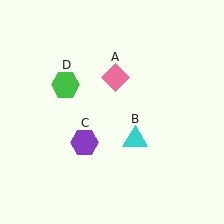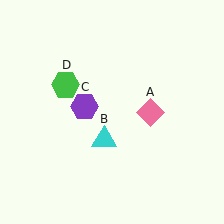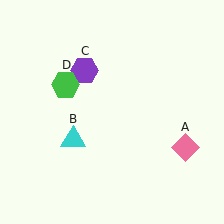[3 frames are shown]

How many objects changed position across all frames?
3 objects changed position: pink diamond (object A), cyan triangle (object B), purple hexagon (object C).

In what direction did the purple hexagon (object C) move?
The purple hexagon (object C) moved up.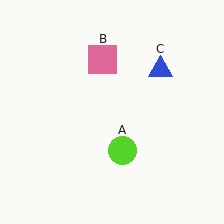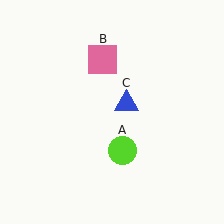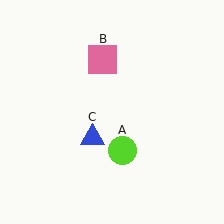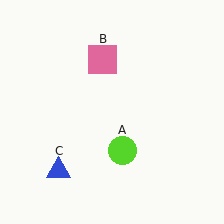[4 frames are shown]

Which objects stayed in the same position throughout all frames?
Lime circle (object A) and pink square (object B) remained stationary.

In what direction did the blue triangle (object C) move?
The blue triangle (object C) moved down and to the left.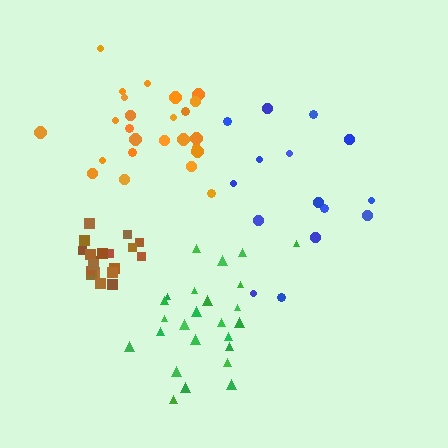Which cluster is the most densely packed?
Brown.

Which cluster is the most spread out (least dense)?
Blue.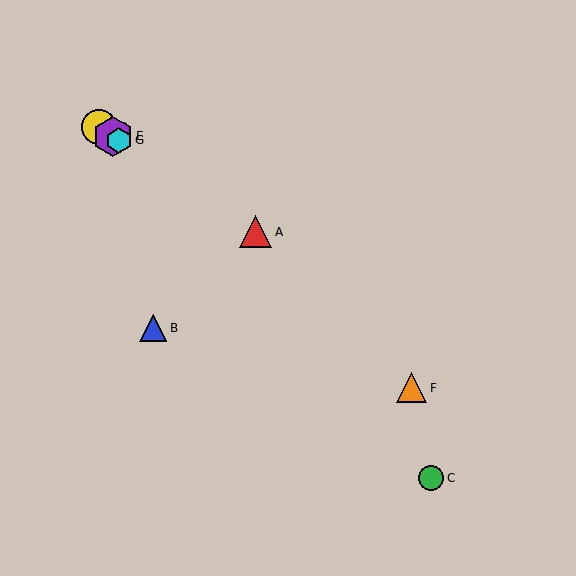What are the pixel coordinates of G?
Object G is at (119, 140).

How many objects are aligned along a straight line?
4 objects (A, D, E, G) are aligned along a straight line.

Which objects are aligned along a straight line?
Objects A, D, E, G are aligned along a straight line.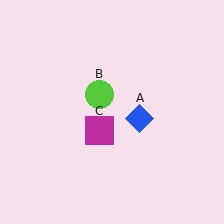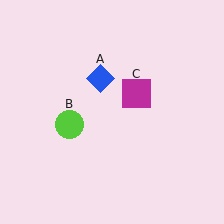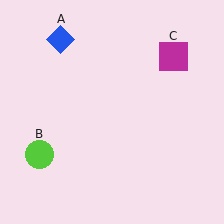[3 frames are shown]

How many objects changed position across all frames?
3 objects changed position: blue diamond (object A), lime circle (object B), magenta square (object C).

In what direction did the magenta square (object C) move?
The magenta square (object C) moved up and to the right.